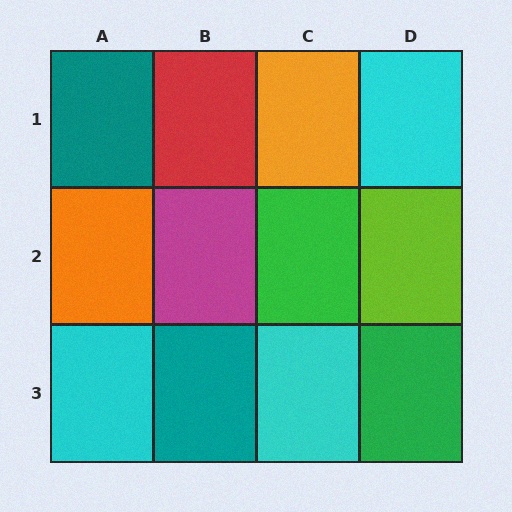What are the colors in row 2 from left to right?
Orange, magenta, green, lime.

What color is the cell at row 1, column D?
Cyan.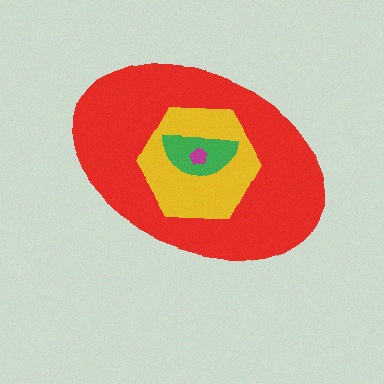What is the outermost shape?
The red ellipse.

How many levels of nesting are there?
4.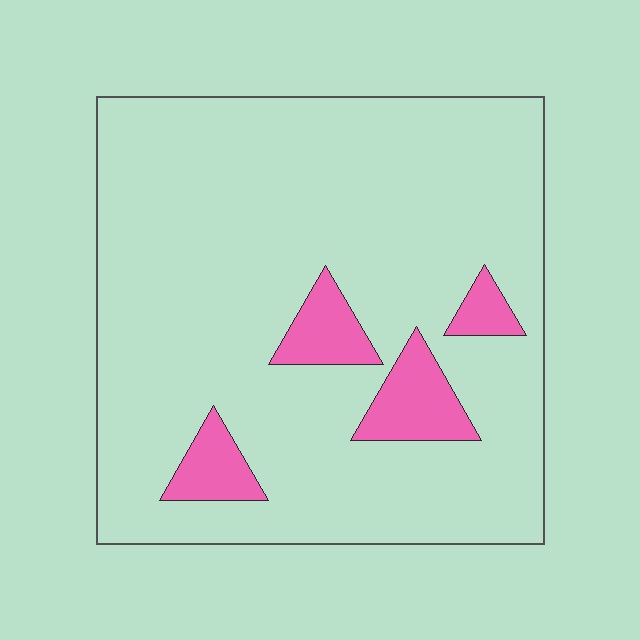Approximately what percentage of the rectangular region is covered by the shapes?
Approximately 10%.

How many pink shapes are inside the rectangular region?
4.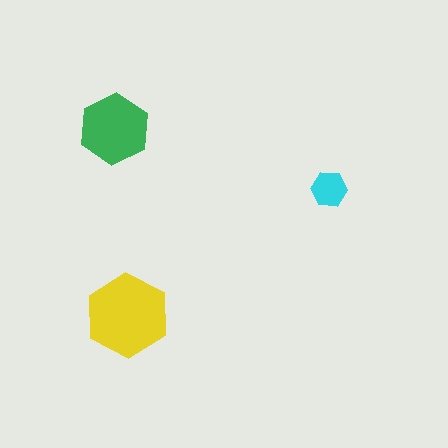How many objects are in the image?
There are 3 objects in the image.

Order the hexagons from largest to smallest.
the yellow one, the green one, the cyan one.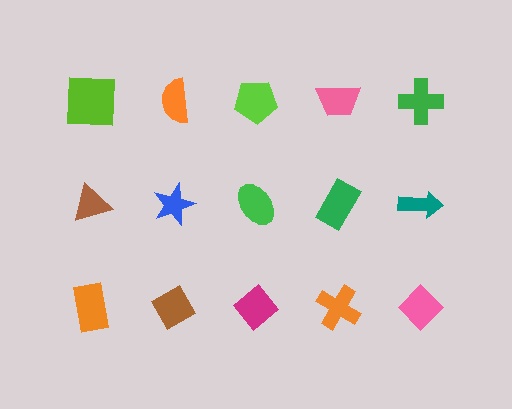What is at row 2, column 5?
A teal arrow.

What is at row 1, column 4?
A pink trapezoid.